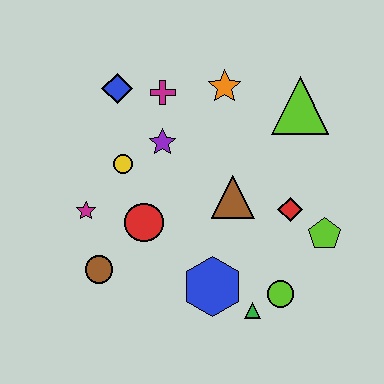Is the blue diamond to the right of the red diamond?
No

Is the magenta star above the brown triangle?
No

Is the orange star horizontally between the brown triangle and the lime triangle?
No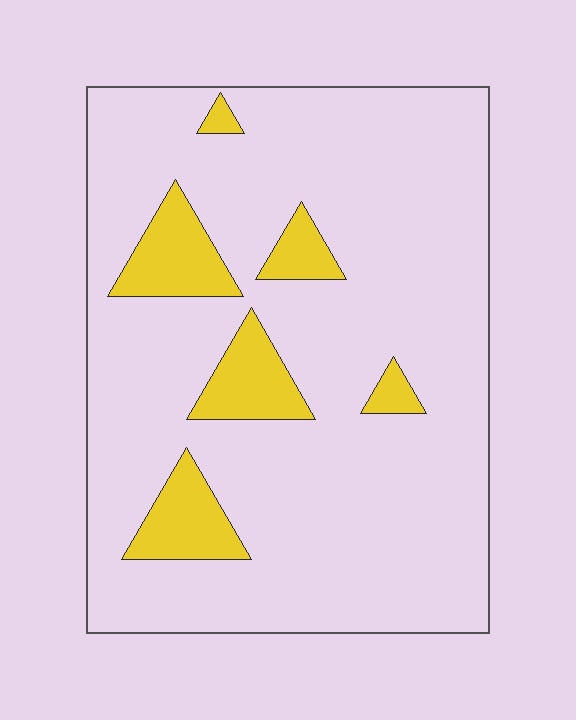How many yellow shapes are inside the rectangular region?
6.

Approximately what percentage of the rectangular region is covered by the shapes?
Approximately 15%.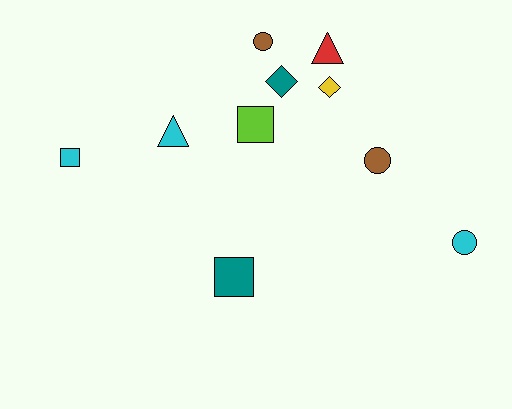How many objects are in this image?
There are 10 objects.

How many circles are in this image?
There are 3 circles.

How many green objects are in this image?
There are no green objects.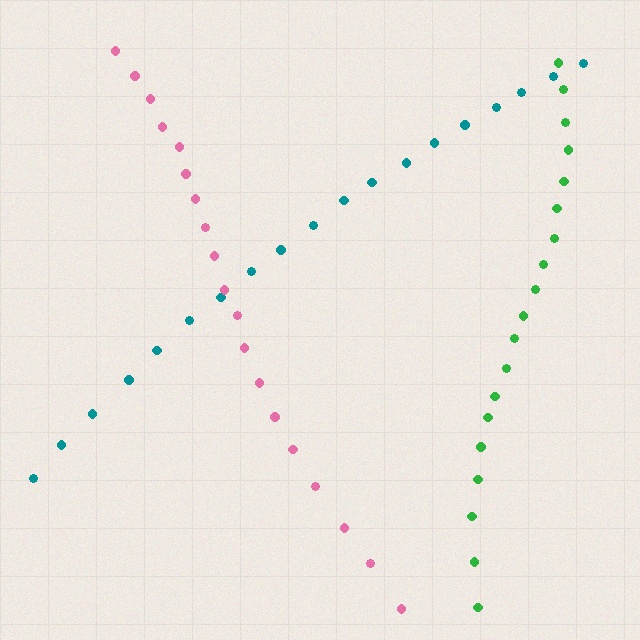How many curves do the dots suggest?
There are 3 distinct paths.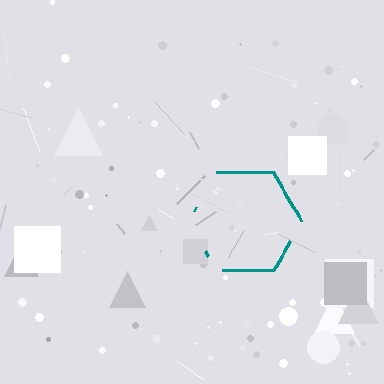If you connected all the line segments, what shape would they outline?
They would outline a hexagon.